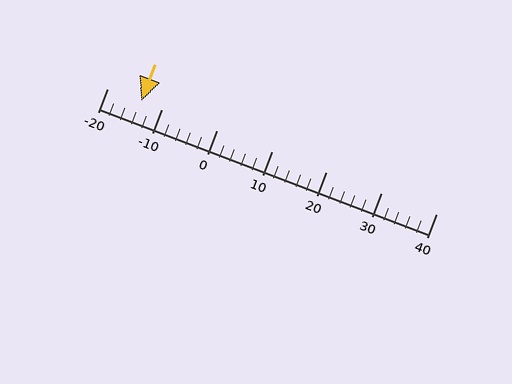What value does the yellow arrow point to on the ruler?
The yellow arrow points to approximately -14.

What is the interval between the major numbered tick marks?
The major tick marks are spaced 10 units apart.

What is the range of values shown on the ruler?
The ruler shows values from -20 to 40.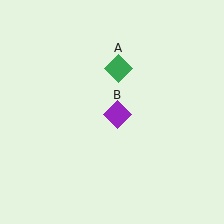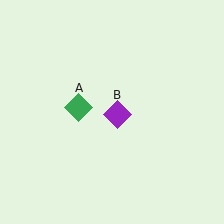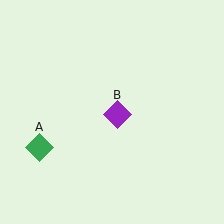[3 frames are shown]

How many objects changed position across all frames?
1 object changed position: green diamond (object A).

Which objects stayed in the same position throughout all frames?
Purple diamond (object B) remained stationary.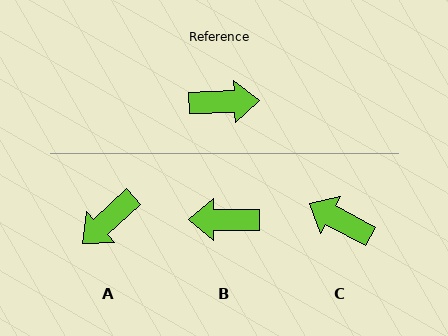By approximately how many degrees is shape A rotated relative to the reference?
Approximately 140 degrees clockwise.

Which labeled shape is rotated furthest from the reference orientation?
B, about 178 degrees away.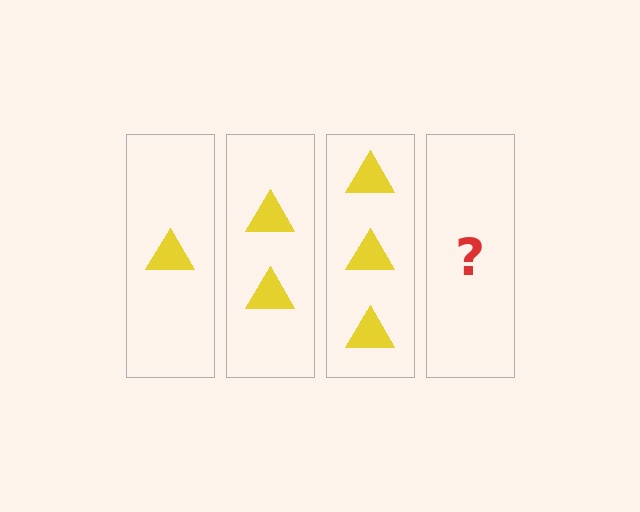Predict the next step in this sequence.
The next step is 4 triangles.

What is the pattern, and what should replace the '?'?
The pattern is that each step adds one more triangle. The '?' should be 4 triangles.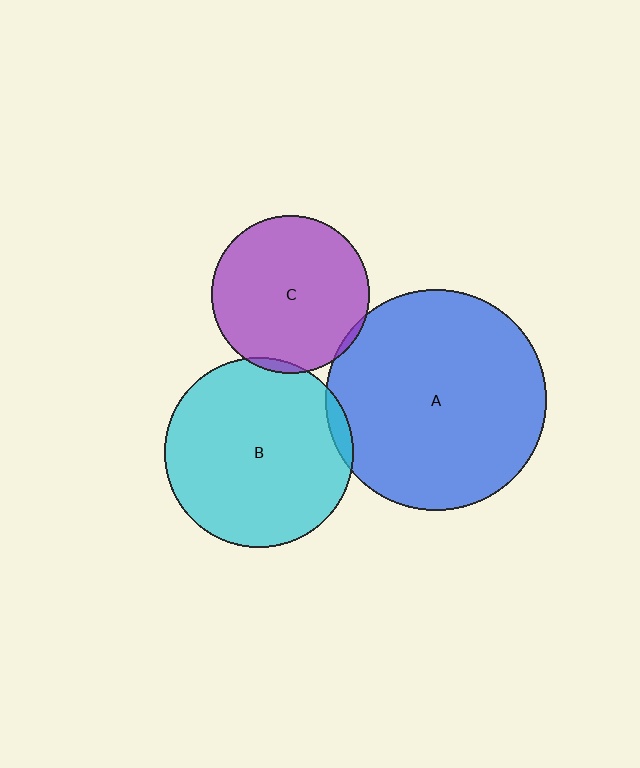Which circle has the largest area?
Circle A (blue).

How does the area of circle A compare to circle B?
Approximately 1.4 times.